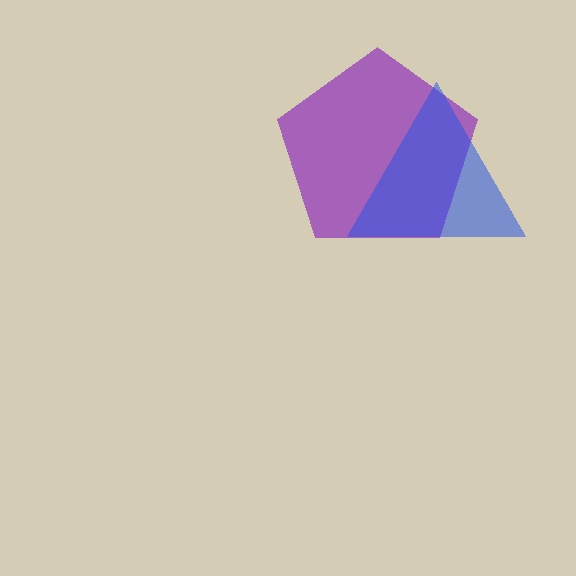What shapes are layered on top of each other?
The layered shapes are: a purple pentagon, a blue triangle.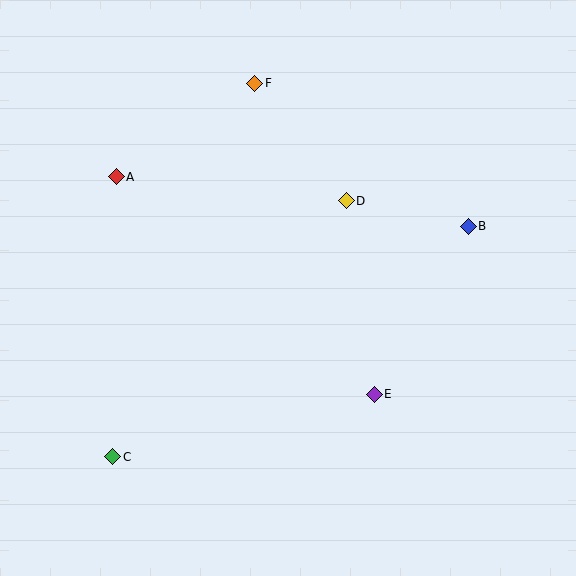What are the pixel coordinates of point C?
Point C is at (113, 457).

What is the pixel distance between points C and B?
The distance between C and B is 424 pixels.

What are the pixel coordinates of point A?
Point A is at (116, 177).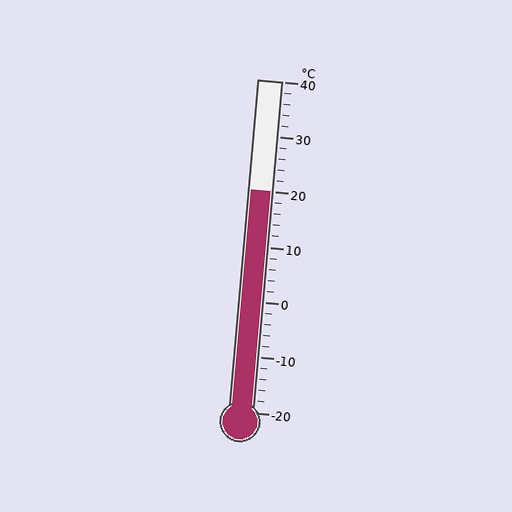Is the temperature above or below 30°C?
The temperature is below 30°C.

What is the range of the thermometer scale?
The thermometer scale ranges from -20°C to 40°C.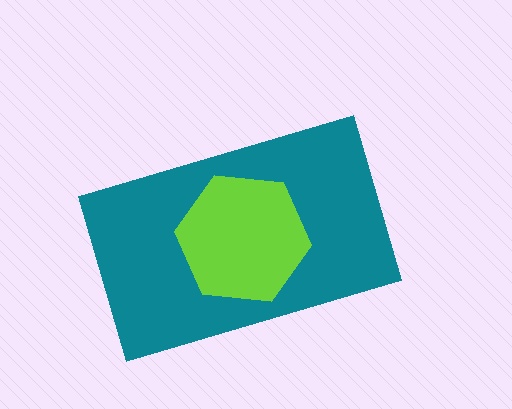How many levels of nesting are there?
2.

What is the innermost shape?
The lime hexagon.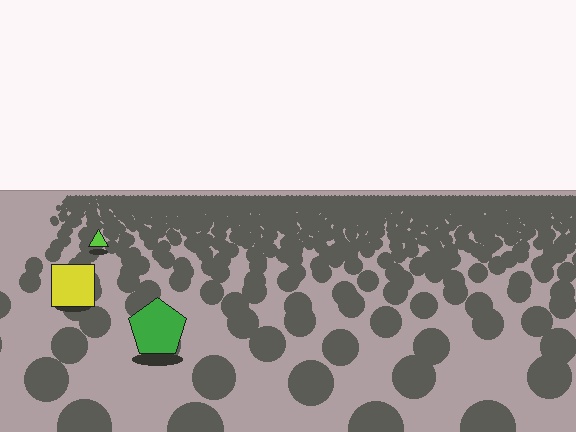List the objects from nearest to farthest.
From nearest to farthest: the green pentagon, the yellow square, the lime triangle.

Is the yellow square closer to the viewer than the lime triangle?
Yes. The yellow square is closer — you can tell from the texture gradient: the ground texture is coarser near it.